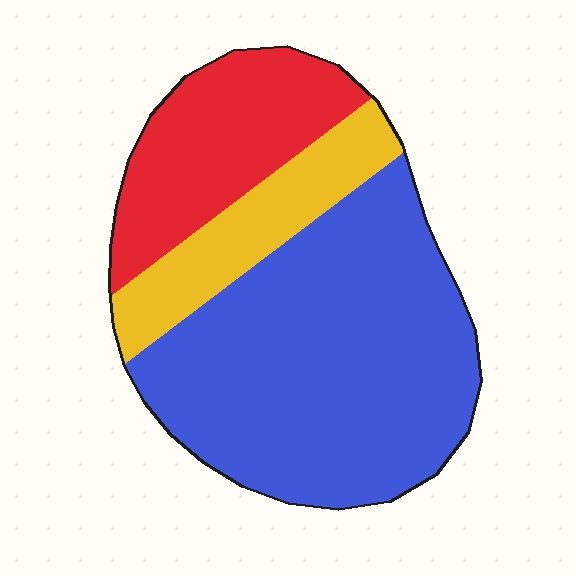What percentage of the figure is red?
Red covers roughly 25% of the figure.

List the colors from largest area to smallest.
From largest to smallest: blue, red, yellow.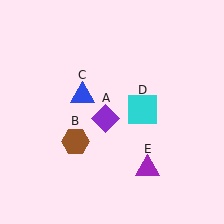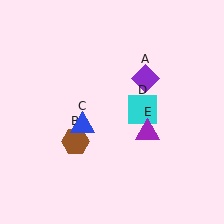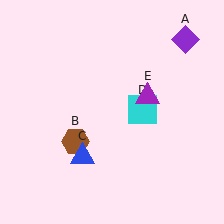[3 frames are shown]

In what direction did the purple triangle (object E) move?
The purple triangle (object E) moved up.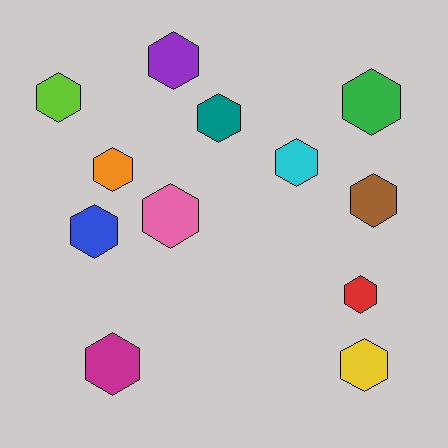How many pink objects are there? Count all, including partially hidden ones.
There is 1 pink object.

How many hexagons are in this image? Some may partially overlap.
There are 12 hexagons.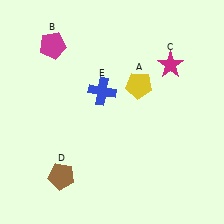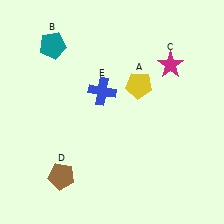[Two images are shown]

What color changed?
The pentagon (B) changed from magenta in Image 1 to teal in Image 2.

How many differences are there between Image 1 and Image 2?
There is 1 difference between the two images.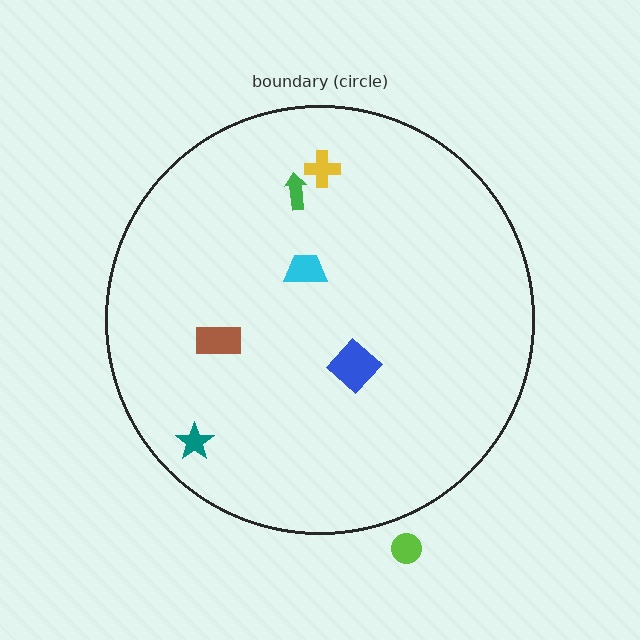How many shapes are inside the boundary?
6 inside, 1 outside.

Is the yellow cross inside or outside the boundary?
Inside.